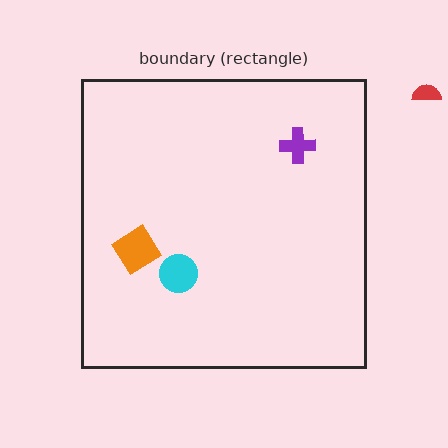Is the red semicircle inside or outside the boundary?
Outside.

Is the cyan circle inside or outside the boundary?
Inside.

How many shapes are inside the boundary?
3 inside, 1 outside.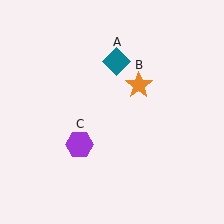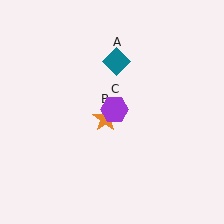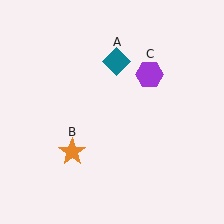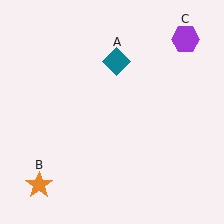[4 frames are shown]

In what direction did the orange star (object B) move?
The orange star (object B) moved down and to the left.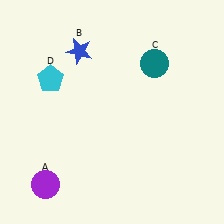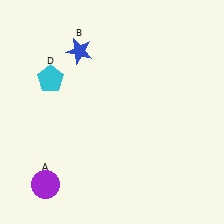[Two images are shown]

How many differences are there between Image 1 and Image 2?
There is 1 difference between the two images.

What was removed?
The teal circle (C) was removed in Image 2.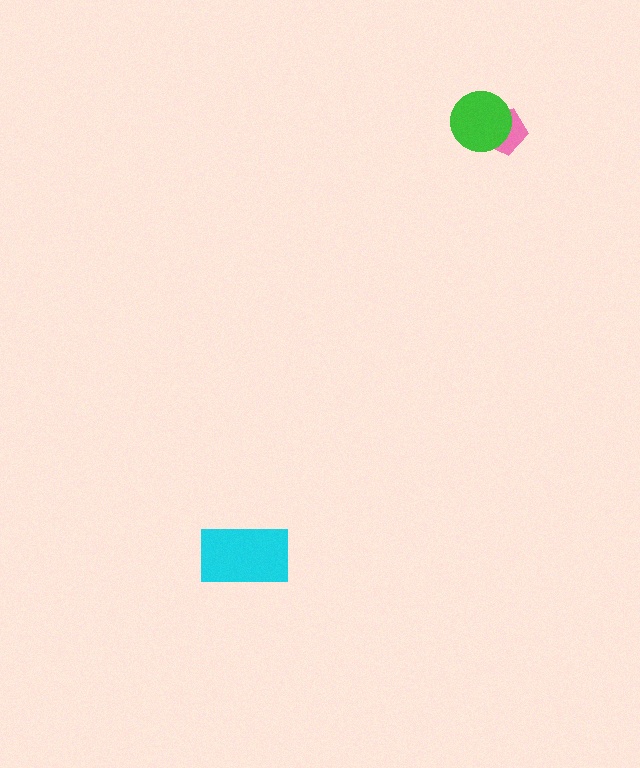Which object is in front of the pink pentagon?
The green circle is in front of the pink pentagon.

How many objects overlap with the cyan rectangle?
0 objects overlap with the cyan rectangle.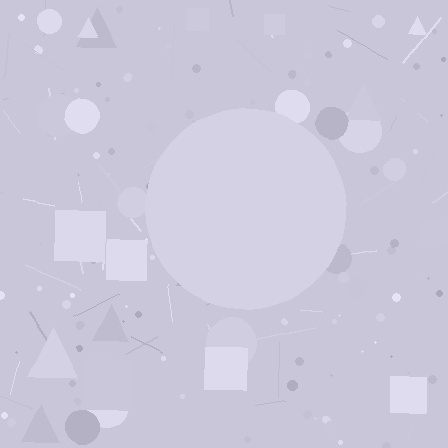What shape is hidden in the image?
A circle is hidden in the image.